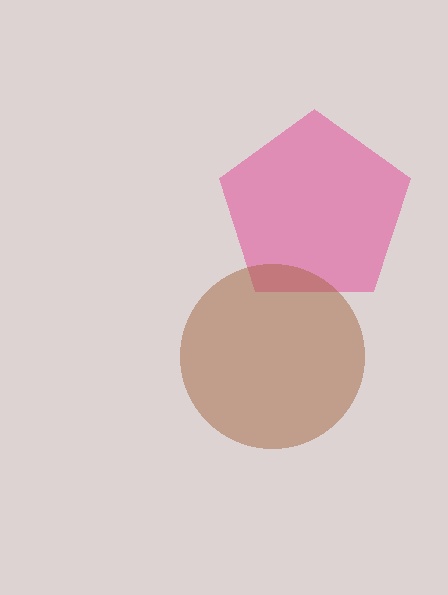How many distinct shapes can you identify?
There are 2 distinct shapes: a pink pentagon, a brown circle.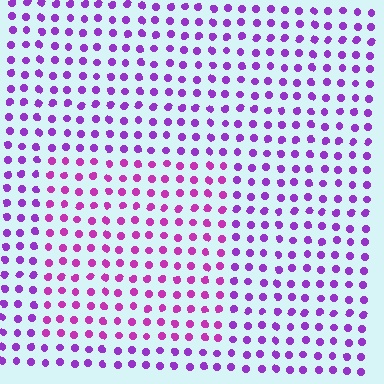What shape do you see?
I see a rectangle.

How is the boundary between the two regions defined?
The boundary is defined purely by a slight shift in hue (about 27 degrees). Spacing, size, and orientation are identical on both sides.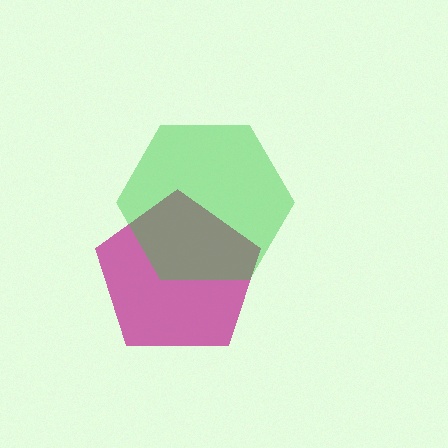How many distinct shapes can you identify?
There are 2 distinct shapes: a magenta pentagon, a green hexagon.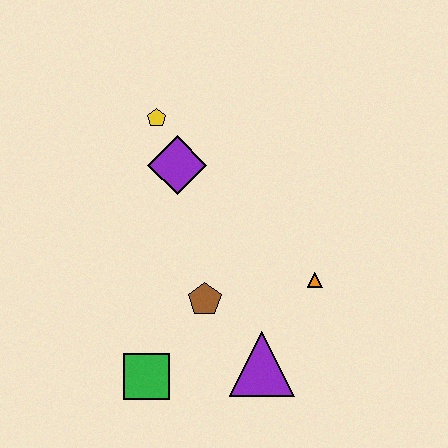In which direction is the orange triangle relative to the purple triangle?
The orange triangle is above the purple triangle.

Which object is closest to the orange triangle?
The purple triangle is closest to the orange triangle.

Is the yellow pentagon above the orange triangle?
Yes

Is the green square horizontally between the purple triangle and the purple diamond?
No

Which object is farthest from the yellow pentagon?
The purple triangle is farthest from the yellow pentagon.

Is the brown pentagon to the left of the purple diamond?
No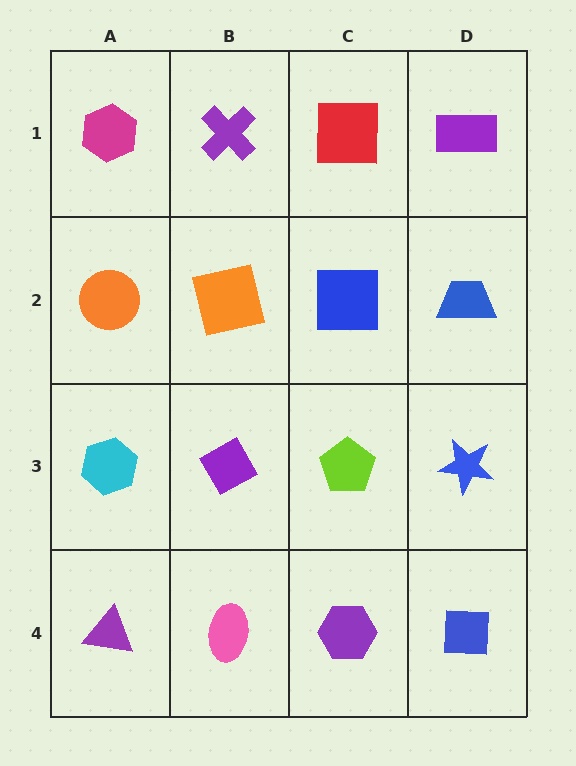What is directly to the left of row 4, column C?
A pink ellipse.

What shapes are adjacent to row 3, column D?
A blue trapezoid (row 2, column D), a blue square (row 4, column D), a lime pentagon (row 3, column C).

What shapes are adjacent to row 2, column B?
A purple cross (row 1, column B), a purple diamond (row 3, column B), an orange circle (row 2, column A), a blue square (row 2, column C).